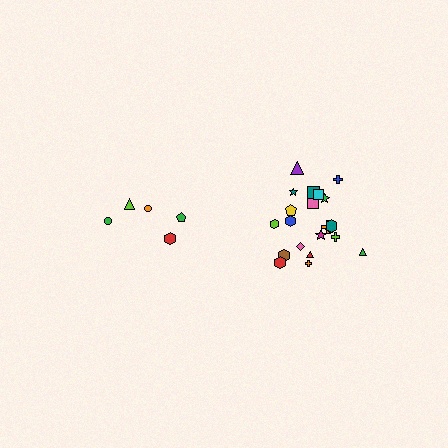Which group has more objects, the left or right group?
The right group.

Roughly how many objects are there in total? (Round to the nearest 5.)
Roughly 25 objects in total.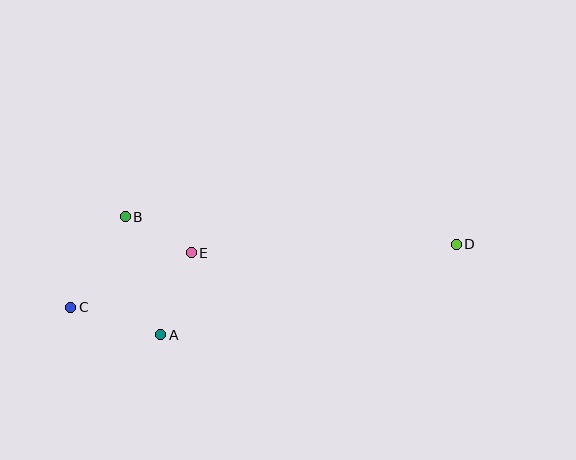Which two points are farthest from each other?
Points C and D are farthest from each other.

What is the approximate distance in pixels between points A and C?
The distance between A and C is approximately 94 pixels.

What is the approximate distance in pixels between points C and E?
The distance between C and E is approximately 132 pixels.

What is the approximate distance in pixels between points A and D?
The distance between A and D is approximately 309 pixels.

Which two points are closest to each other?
Points B and E are closest to each other.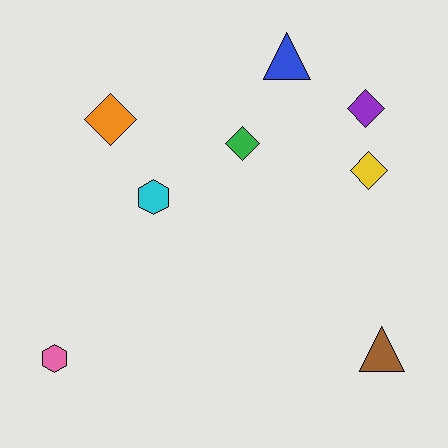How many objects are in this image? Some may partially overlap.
There are 8 objects.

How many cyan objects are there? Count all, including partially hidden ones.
There is 1 cyan object.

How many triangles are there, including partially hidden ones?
There are 2 triangles.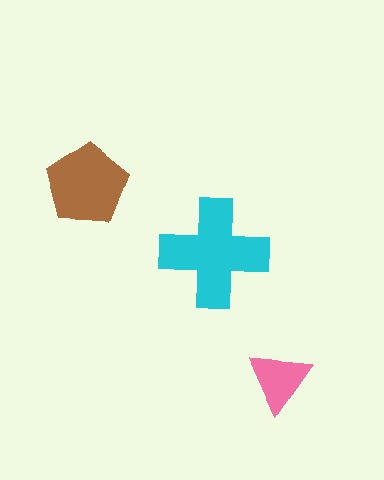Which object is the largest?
The cyan cross.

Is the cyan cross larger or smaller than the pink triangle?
Larger.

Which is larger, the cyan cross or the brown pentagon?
The cyan cross.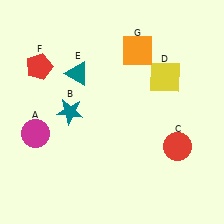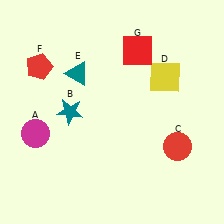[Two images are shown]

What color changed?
The square (G) changed from orange in Image 1 to red in Image 2.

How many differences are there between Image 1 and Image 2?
There is 1 difference between the two images.